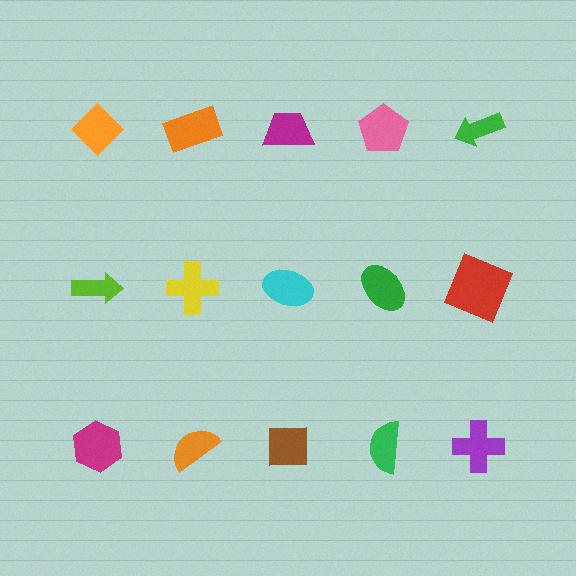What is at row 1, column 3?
A magenta trapezoid.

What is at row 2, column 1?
A lime arrow.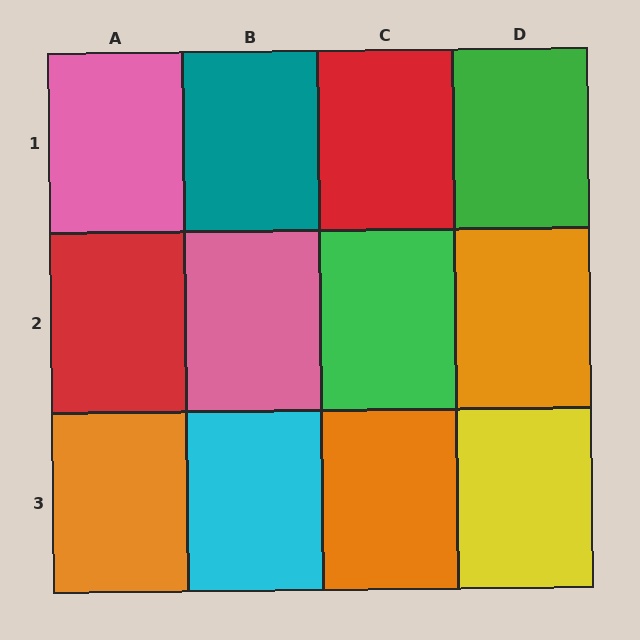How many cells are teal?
1 cell is teal.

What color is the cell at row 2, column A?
Red.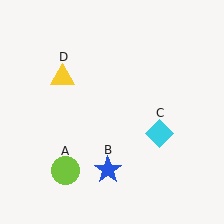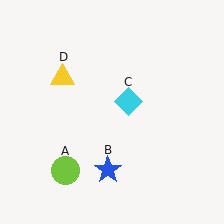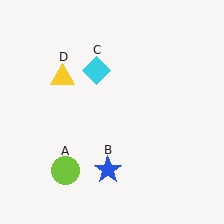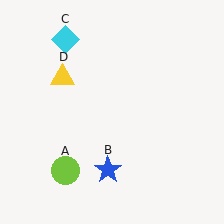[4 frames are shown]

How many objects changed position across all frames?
1 object changed position: cyan diamond (object C).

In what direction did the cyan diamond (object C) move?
The cyan diamond (object C) moved up and to the left.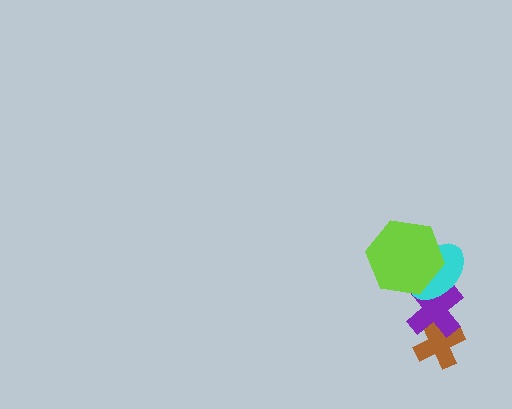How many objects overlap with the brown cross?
1 object overlaps with the brown cross.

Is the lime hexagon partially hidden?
No, no other shape covers it.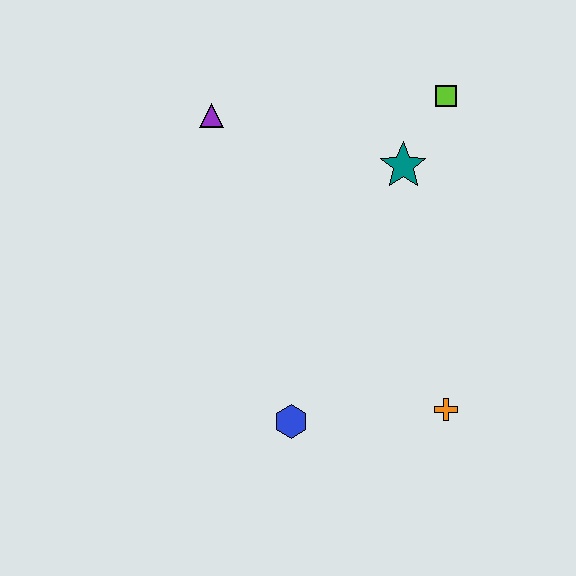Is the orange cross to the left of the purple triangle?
No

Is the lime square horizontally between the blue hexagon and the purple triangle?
No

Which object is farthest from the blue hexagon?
The lime square is farthest from the blue hexagon.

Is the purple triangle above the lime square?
No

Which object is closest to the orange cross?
The blue hexagon is closest to the orange cross.